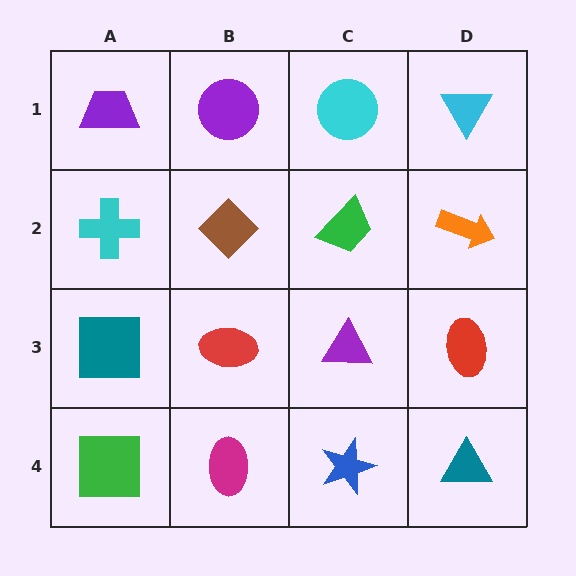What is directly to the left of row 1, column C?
A purple circle.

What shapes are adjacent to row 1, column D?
An orange arrow (row 2, column D), a cyan circle (row 1, column C).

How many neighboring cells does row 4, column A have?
2.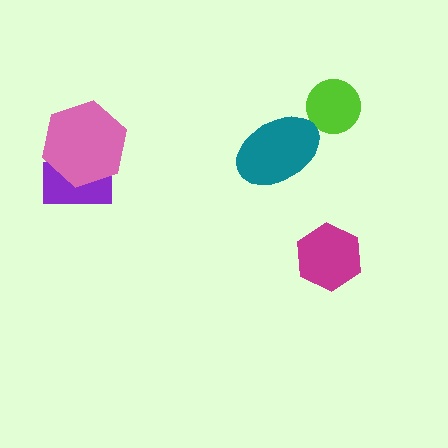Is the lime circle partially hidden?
No, no other shape covers it.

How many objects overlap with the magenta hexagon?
0 objects overlap with the magenta hexagon.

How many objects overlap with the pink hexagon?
1 object overlaps with the pink hexagon.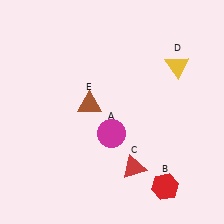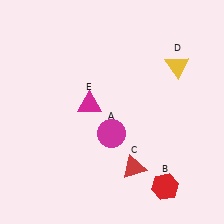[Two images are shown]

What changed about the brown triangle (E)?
In Image 1, E is brown. In Image 2, it changed to magenta.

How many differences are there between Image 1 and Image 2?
There is 1 difference between the two images.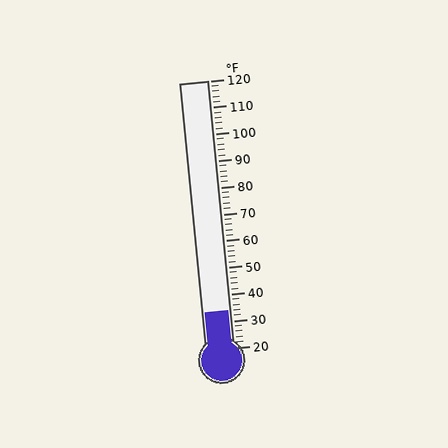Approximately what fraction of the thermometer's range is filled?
The thermometer is filled to approximately 15% of its range.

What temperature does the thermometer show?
The thermometer shows approximately 34°F.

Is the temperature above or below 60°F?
The temperature is below 60°F.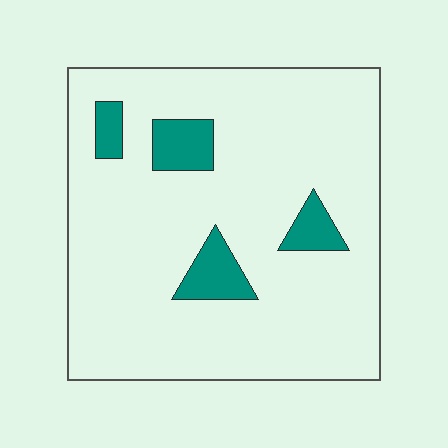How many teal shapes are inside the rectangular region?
4.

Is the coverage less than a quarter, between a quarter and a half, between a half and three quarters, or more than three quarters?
Less than a quarter.